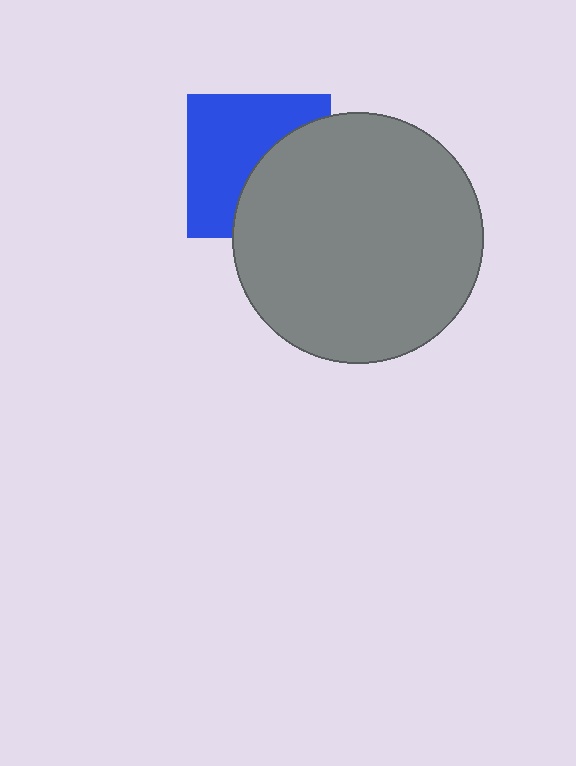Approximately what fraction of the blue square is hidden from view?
Roughly 44% of the blue square is hidden behind the gray circle.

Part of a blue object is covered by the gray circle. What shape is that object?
It is a square.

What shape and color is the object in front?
The object in front is a gray circle.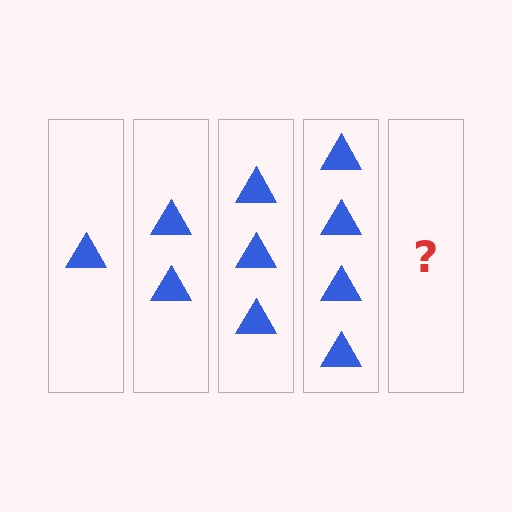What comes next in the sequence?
The next element should be 5 triangles.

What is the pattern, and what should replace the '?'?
The pattern is that each step adds one more triangle. The '?' should be 5 triangles.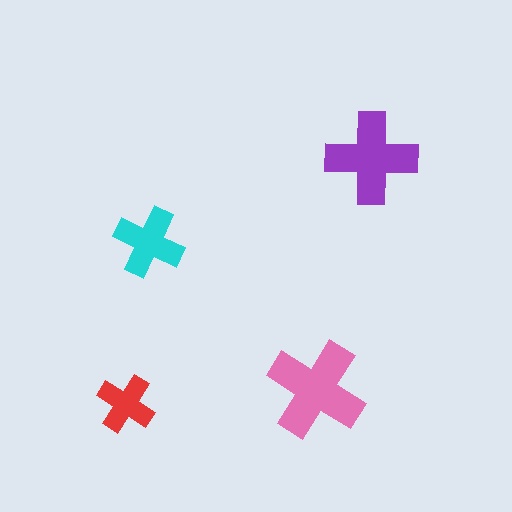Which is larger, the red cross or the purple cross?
The purple one.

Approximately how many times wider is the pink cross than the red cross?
About 1.5 times wider.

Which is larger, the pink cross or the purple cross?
The pink one.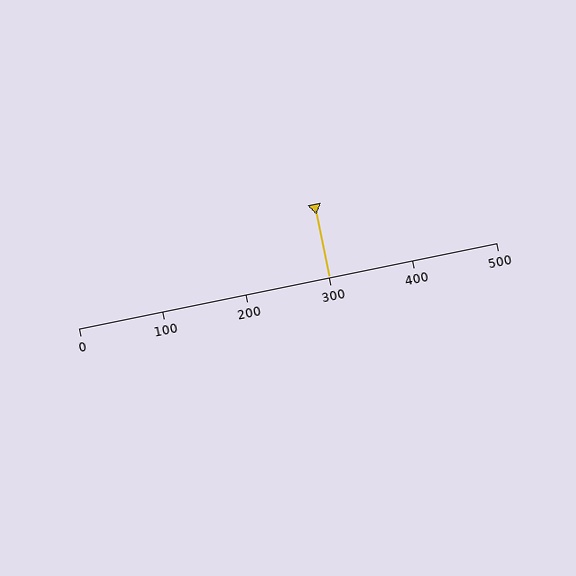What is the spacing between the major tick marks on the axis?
The major ticks are spaced 100 apart.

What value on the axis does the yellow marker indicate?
The marker indicates approximately 300.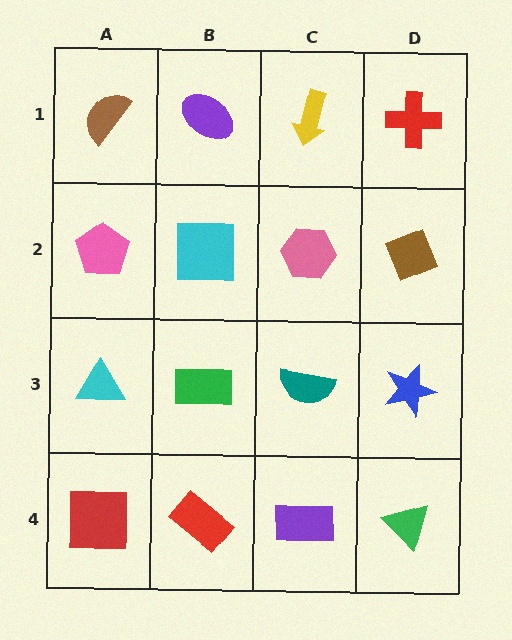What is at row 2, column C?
A pink hexagon.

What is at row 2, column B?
A cyan square.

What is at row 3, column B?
A green rectangle.